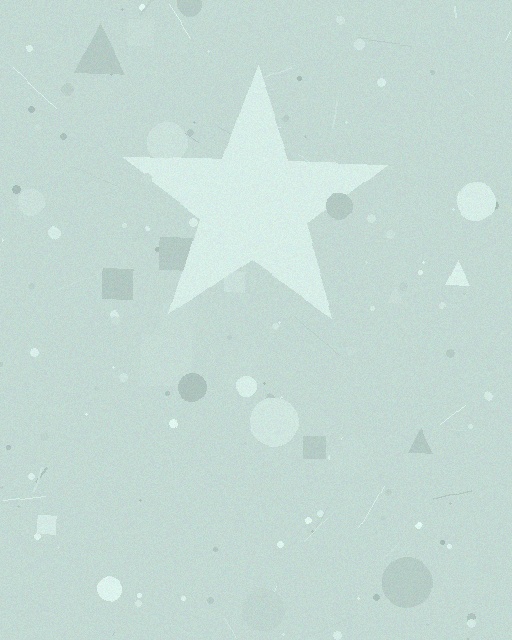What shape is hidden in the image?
A star is hidden in the image.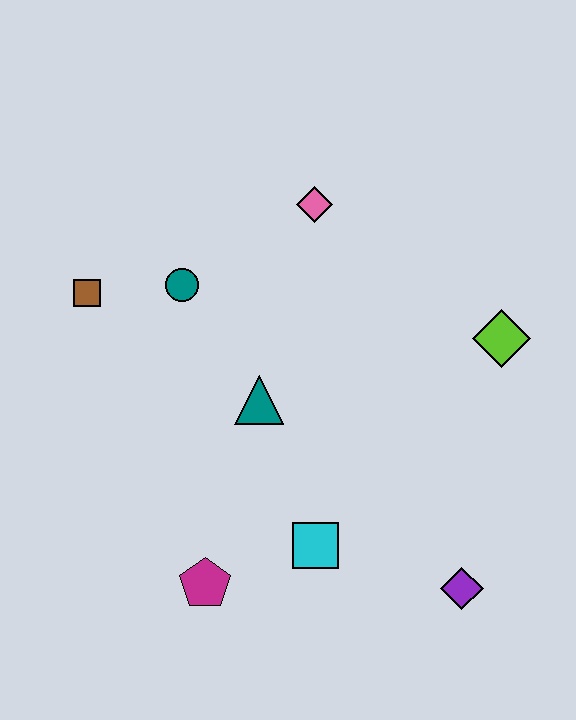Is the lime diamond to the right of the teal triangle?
Yes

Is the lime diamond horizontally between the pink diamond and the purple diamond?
No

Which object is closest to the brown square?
The teal circle is closest to the brown square.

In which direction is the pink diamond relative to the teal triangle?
The pink diamond is above the teal triangle.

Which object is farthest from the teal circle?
The purple diamond is farthest from the teal circle.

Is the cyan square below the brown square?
Yes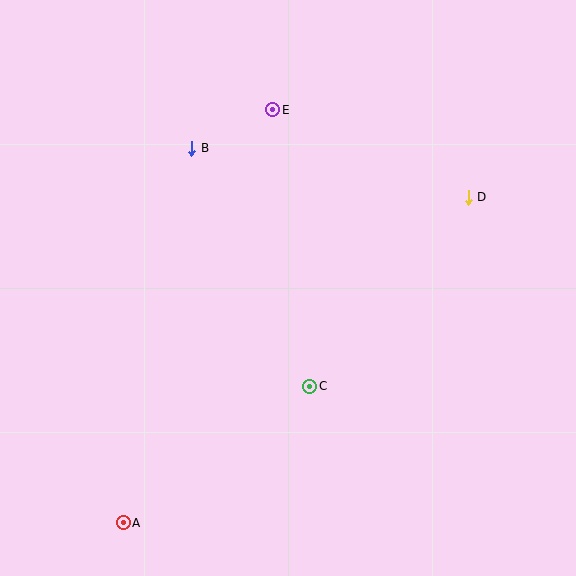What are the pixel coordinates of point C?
Point C is at (310, 386).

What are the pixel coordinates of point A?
Point A is at (123, 523).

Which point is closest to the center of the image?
Point C at (310, 386) is closest to the center.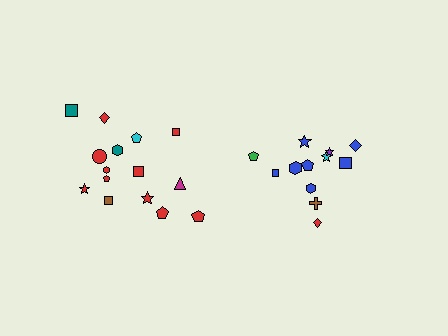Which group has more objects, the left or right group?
The left group.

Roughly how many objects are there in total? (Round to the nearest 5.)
Roughly 25 objects in total.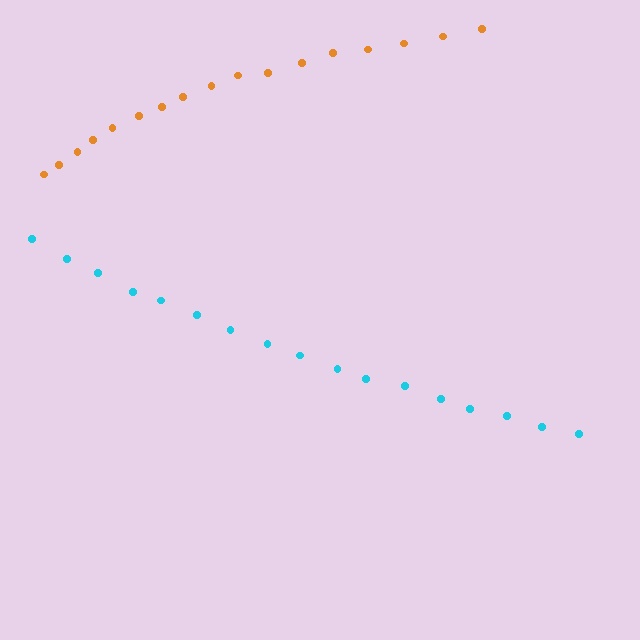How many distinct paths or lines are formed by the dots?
There are 2 distinct paths.